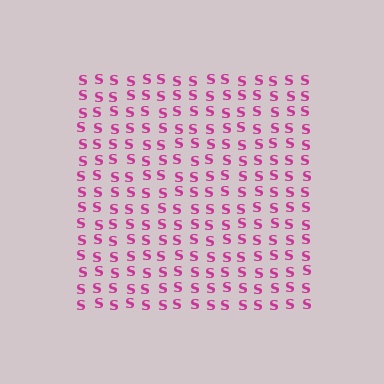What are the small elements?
The small elements are letter S's.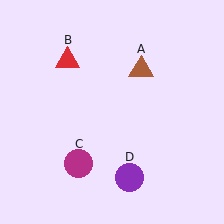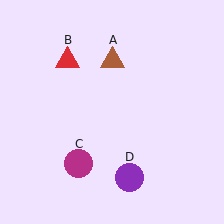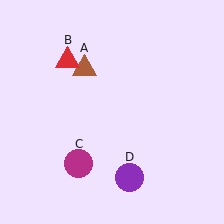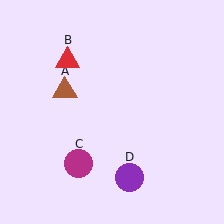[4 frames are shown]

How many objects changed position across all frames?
1 object changed position: brown triangle (object A).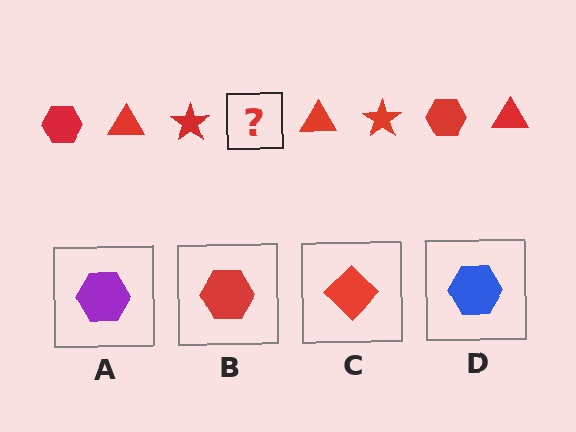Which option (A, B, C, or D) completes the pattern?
B.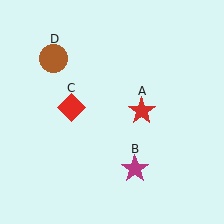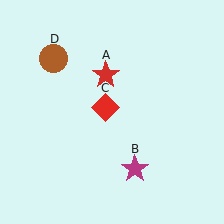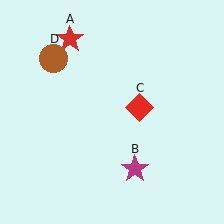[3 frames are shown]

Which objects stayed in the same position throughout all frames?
Magenta star (object B) and brown circle (object D) remained stationary.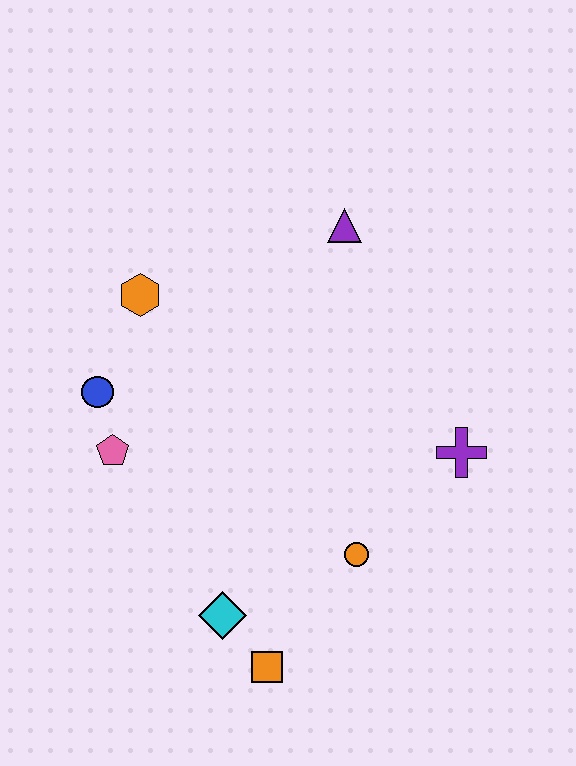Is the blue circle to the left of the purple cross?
Yes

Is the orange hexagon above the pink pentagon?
Yes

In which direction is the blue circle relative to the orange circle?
The blue circle is to the left of the orange circle.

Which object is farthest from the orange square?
The purple triangle is farthest from the orange square.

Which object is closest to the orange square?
The cyan diamond is closest to the orange square.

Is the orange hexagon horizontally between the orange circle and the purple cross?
No